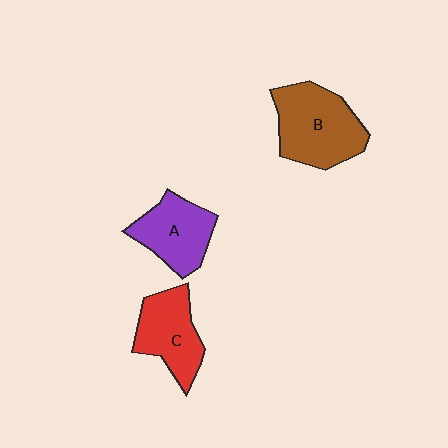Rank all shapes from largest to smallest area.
From largest to smallest: B (brown), C (red), A (purple).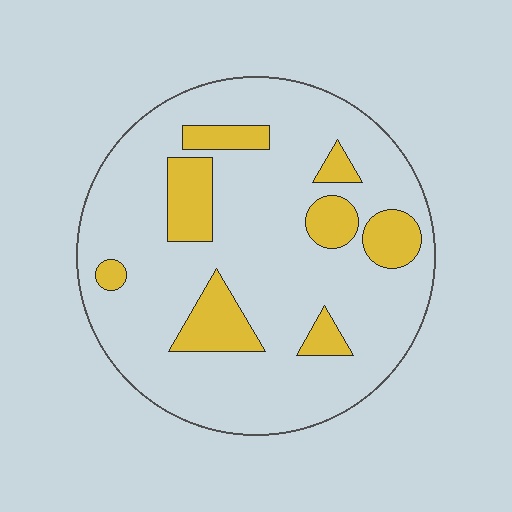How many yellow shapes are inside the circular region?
8.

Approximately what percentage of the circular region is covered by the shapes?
Approximately 20%.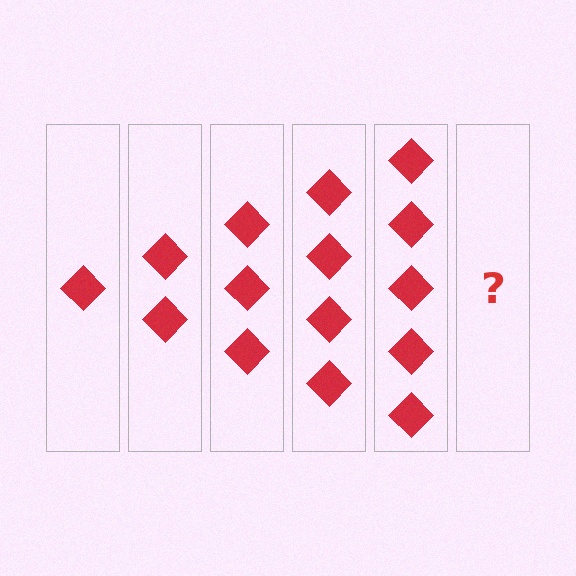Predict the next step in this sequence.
The next step is 6 diamonds.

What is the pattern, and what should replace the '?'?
The pattern is that each step adds one more diamond. The '?' should be 6 diamonds.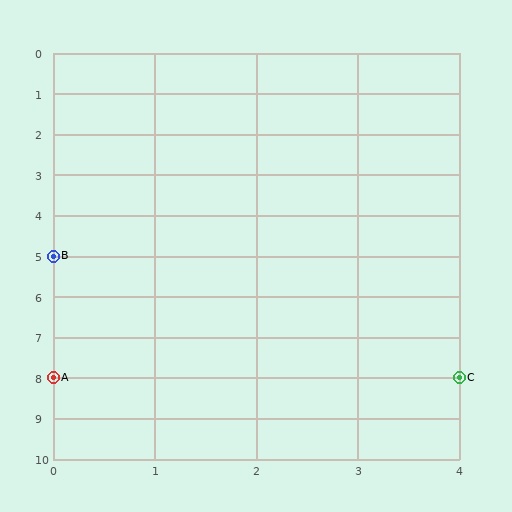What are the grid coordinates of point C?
Point C is at grid coordinates (4, 8).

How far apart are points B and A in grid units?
Points B and A are 3 rows apart.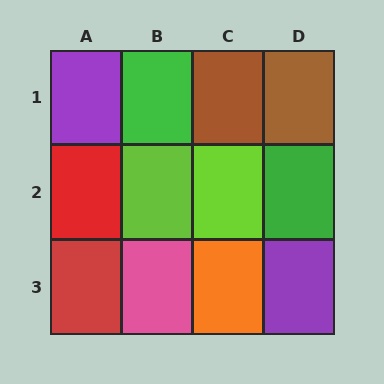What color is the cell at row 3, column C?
Orange.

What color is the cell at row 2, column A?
Red.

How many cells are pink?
1 cell is pink.